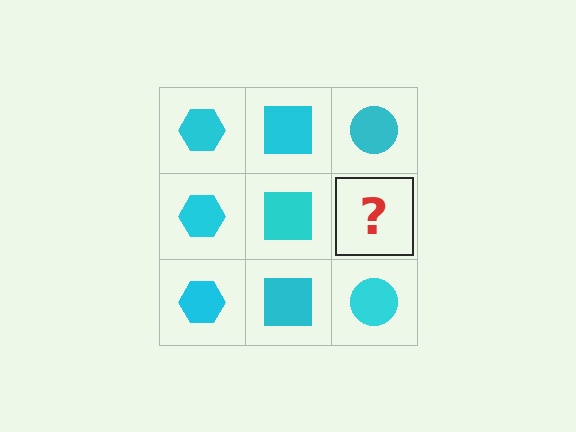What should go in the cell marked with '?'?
The missing cell should contain a cyan circle.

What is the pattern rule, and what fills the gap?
The rule is that each column has a consistent shape. The gap should be filled with a cyan circle.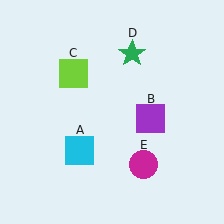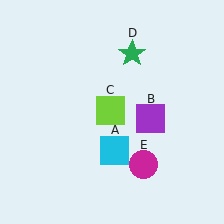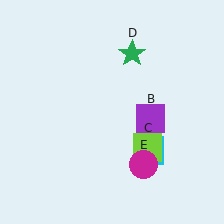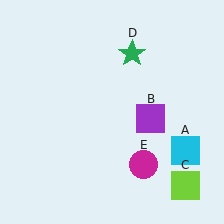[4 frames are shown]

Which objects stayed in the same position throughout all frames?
Purple square (object B) and green star (object D) and magenta circle (object E) remained stationary.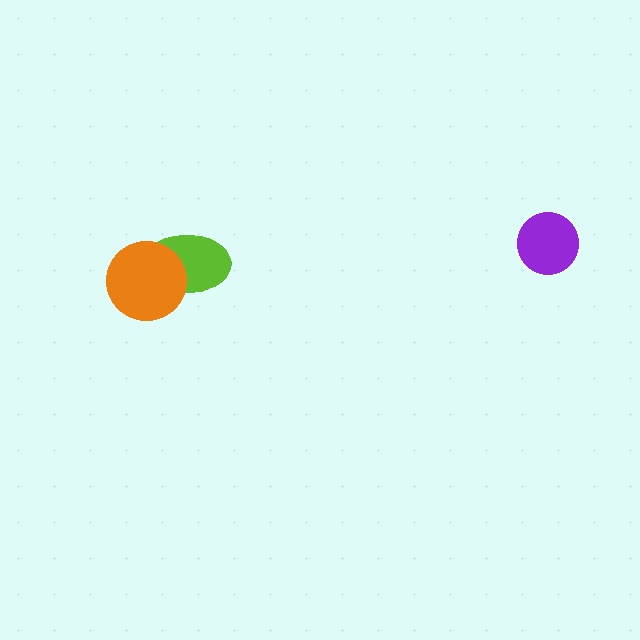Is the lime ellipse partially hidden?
Yes, it is partially covered by another shape.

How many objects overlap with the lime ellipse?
1 object overlaps with the lime ellipse.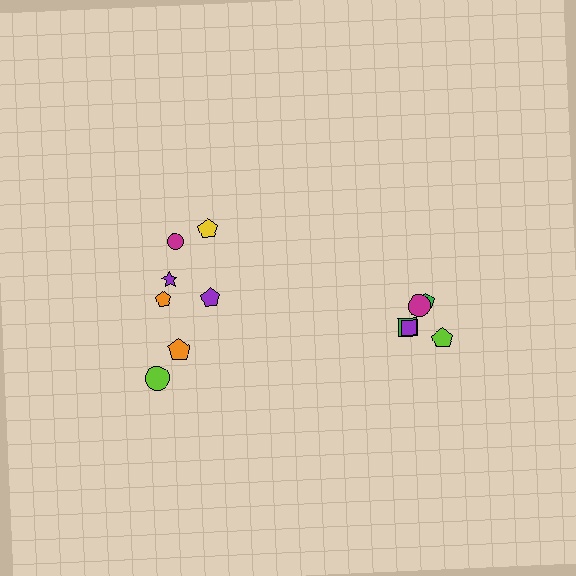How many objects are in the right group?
There are 5 objects.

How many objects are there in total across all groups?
There are 12 objects.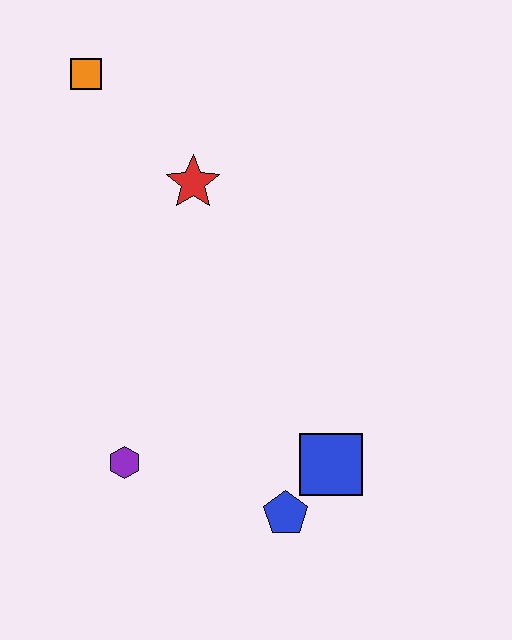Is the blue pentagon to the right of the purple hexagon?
Yes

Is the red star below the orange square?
Yes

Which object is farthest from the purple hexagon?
The orange square is farthest from the purple hexagon.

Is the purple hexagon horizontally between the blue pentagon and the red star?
No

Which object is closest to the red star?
The orange square is closest to the red star.